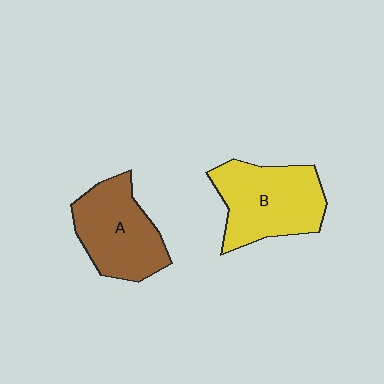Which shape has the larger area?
Shape B (yellow).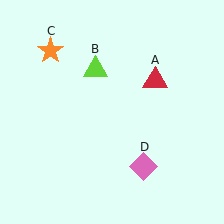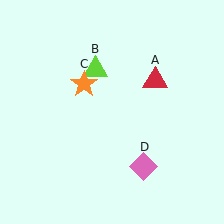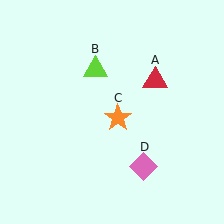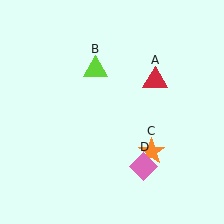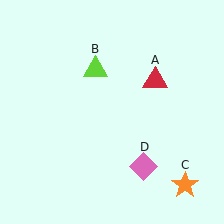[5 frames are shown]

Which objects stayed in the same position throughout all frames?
Red triangle (object A) and lime triangle (object B) and pink diamond (object D) remained stationary.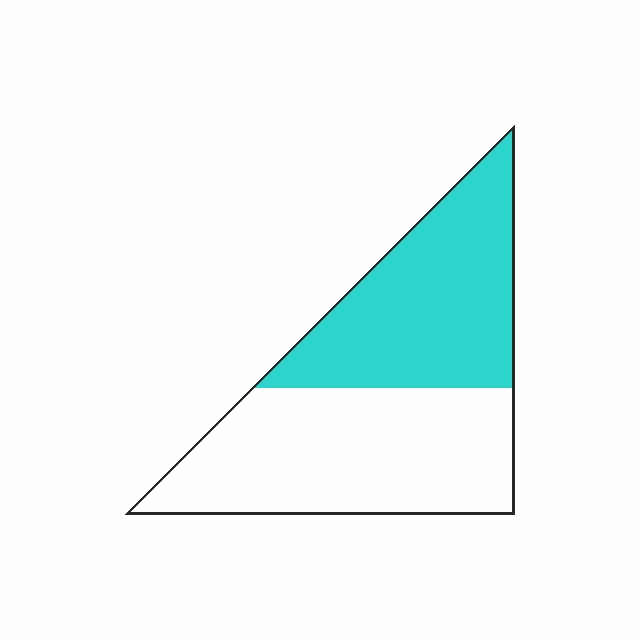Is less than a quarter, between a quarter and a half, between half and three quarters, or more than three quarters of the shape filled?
Between a quarter and a half.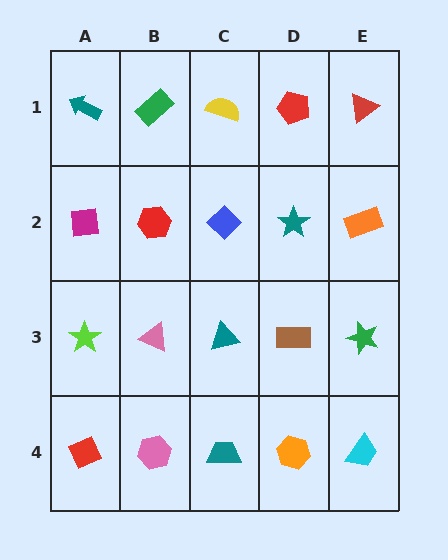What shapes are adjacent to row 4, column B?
A pink triangle (row 3, column B), a red diamond (row 4, column A), a teal trapezoid (row 4, column C).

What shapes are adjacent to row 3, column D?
A teal star (row 2, column D), an orange hexagon (row 4, column D), a teal triangle (row 3, column C), a green star (row 3, column E).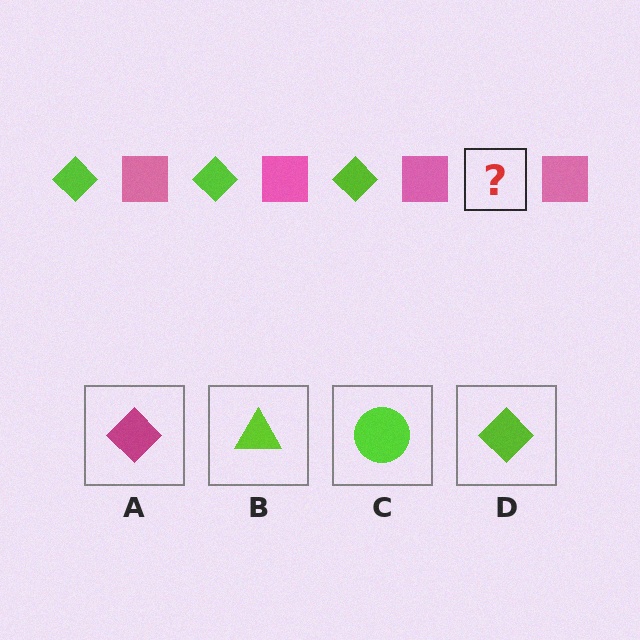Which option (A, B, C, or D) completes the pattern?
D.